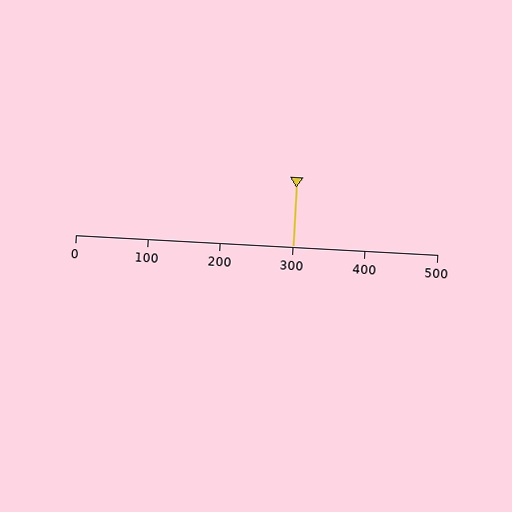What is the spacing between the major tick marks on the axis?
The major ticks are spaced 100 apart.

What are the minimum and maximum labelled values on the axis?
The axis runs from 0 to 500.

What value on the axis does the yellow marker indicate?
The marker indicates approximately 300.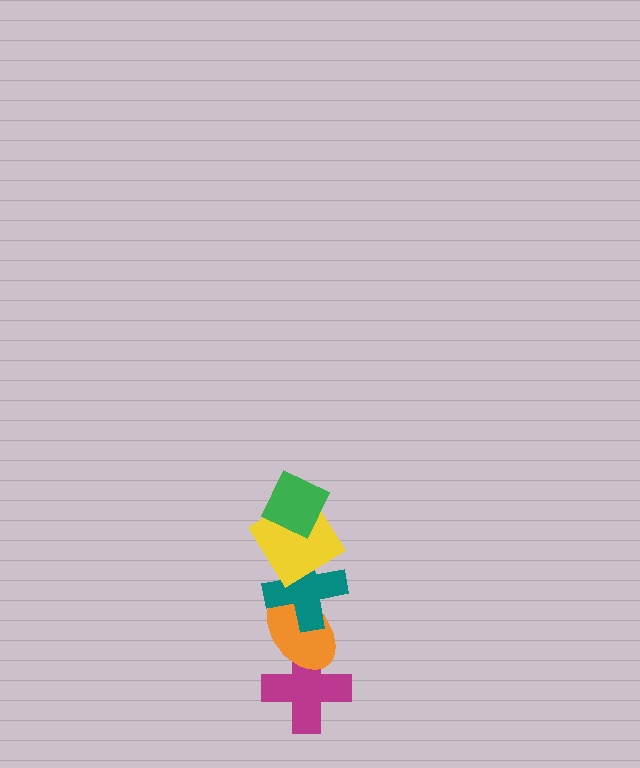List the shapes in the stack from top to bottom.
From top to bottom: the green diamond, the yellow diamond, the teal cross, the orange ellipse, the magenta cross.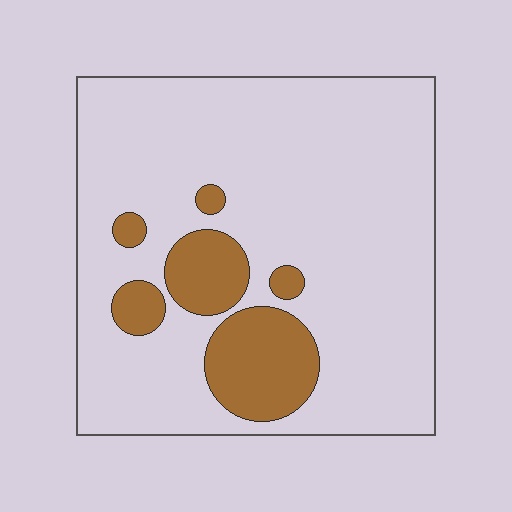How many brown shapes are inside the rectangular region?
6.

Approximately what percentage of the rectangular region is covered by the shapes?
Approximately 15%.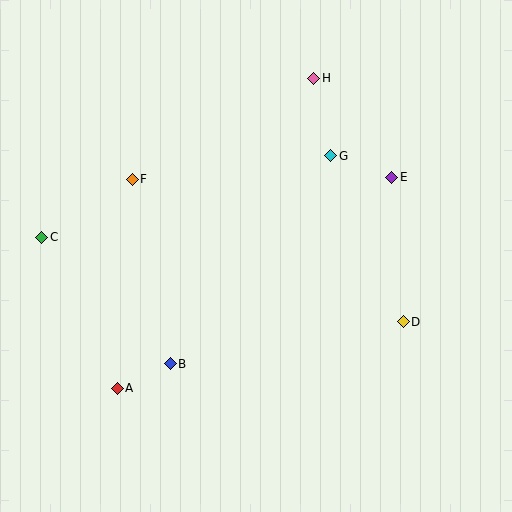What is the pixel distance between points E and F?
The distance between E and F is 259 pixels.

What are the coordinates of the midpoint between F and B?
The midpoint between F and B is at (151, 271).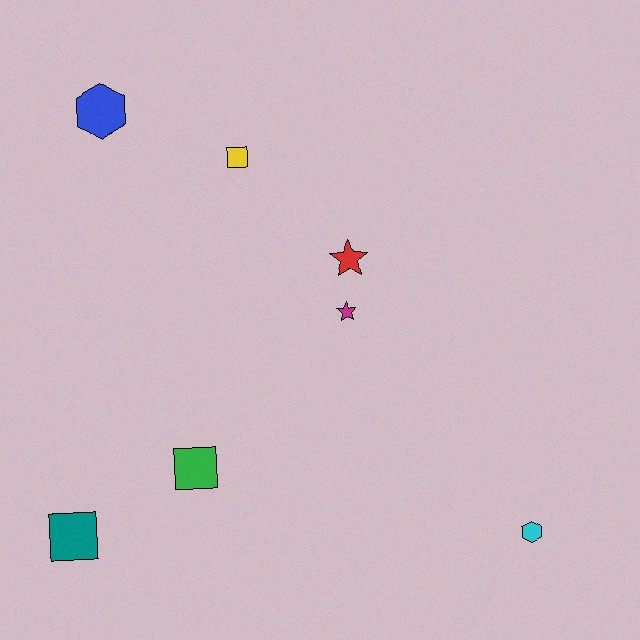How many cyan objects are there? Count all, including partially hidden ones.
There is 1 cyan object.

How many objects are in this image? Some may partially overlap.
There are 7 objects.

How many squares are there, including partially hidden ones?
There are 3 squares.